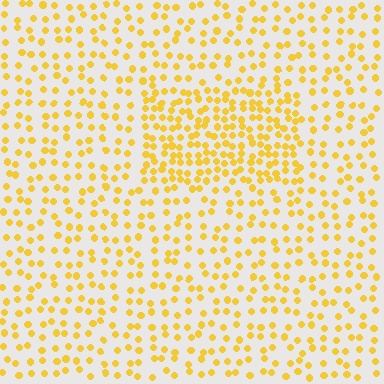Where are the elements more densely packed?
The elements are more densely packed inside the rectangle boundary.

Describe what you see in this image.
The image contains small yellow elements arranged at two different densities. A rectangle-shaped region is visible where the elements are more densely packed than the surrounding area.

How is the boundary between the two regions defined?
The boundary is defined by a change in element density (approximately 1.9x ratio). All elements are the same color, size, and shape.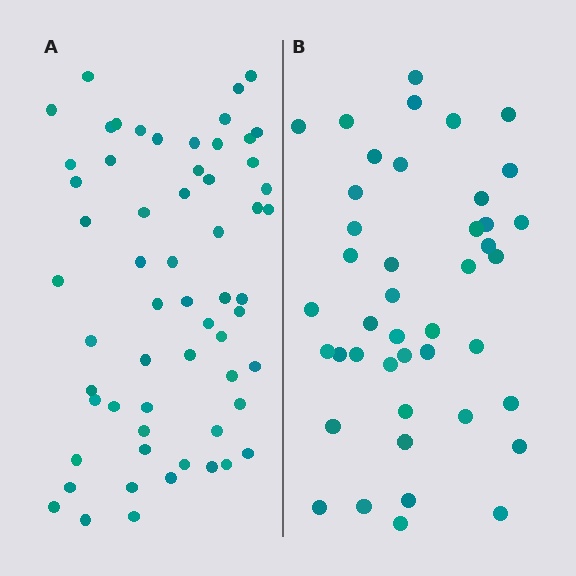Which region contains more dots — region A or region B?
Region A (the left region) has more dots.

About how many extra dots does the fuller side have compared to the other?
Region A has approximately 15 more dots than region B.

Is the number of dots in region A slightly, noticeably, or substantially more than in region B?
Region A has noticeably more, but not dramatically so. The ratio is roughly 1.4 to 1.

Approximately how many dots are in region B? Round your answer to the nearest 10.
About 40 dots. (The exact count is 43, which rounds to 40.)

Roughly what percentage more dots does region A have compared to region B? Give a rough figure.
About 40% more.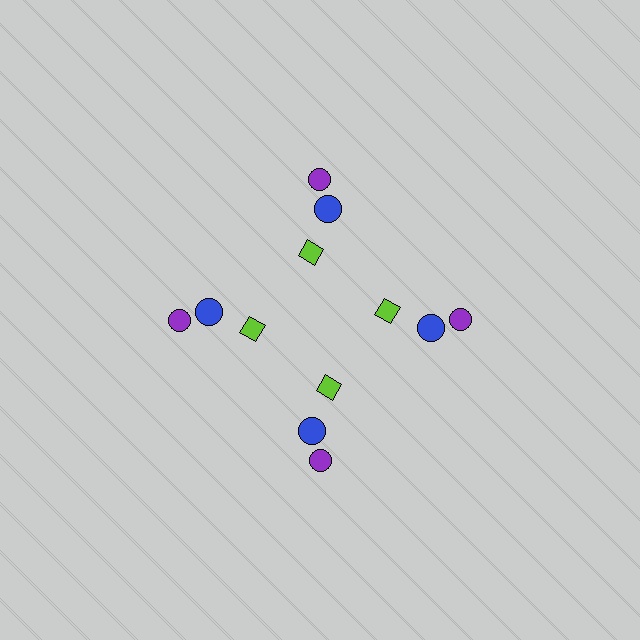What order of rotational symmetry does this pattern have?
This pattern has 4-fold rotational symmetry.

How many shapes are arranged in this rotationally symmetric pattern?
There are 12 shapes, arranged in 4 groups of 3.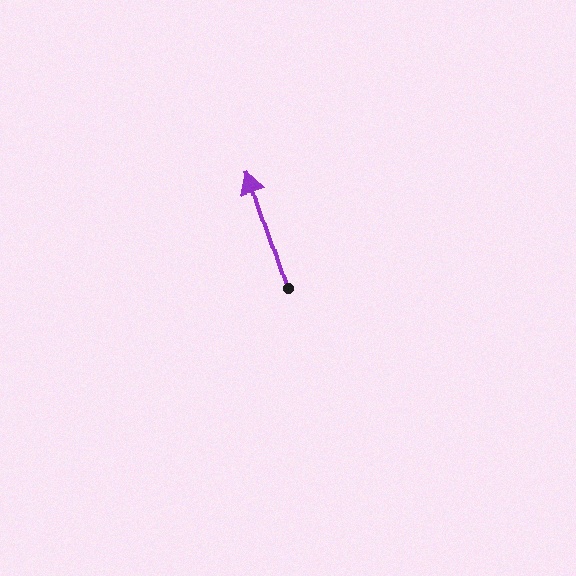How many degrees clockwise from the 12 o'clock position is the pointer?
Approximately 342 degrees.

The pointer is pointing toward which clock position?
Roughly 11 o'clock.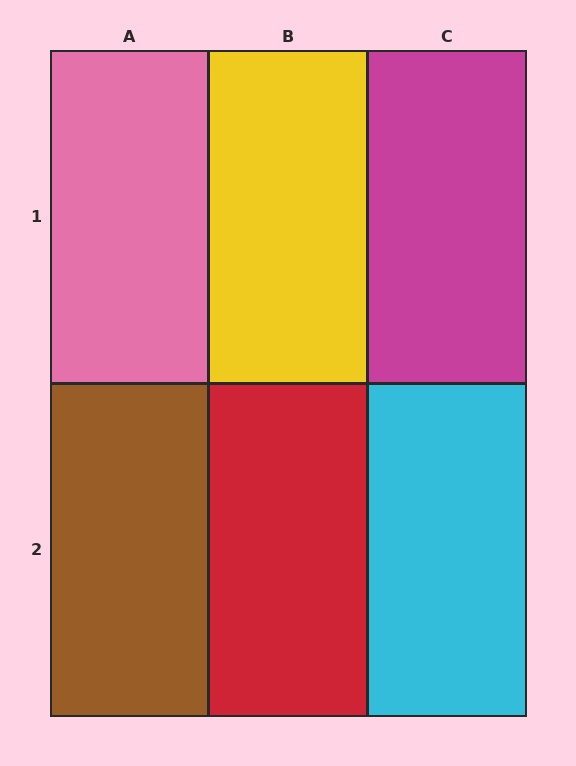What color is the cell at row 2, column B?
Red.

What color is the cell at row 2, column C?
Cyan.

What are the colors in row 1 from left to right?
Pink, yellow, magenta.